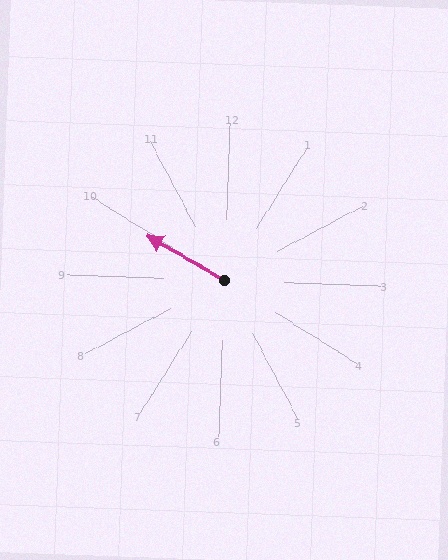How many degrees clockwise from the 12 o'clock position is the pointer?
Approximately 298 degrees.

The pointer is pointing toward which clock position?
Roughly 10 o'clock.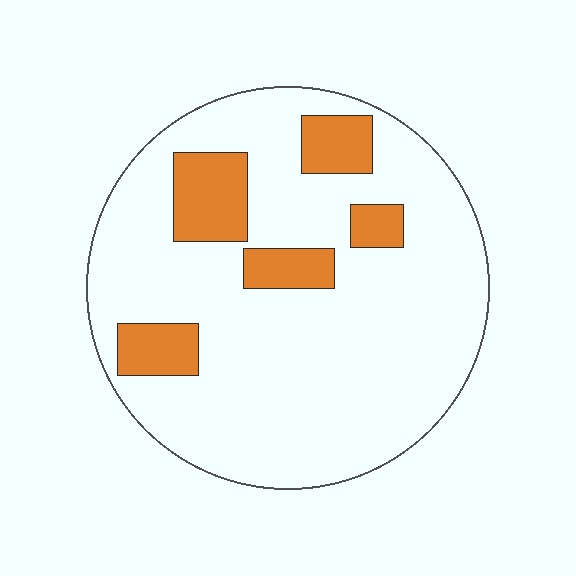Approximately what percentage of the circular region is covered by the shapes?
Approximately 15%.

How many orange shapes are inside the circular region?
5.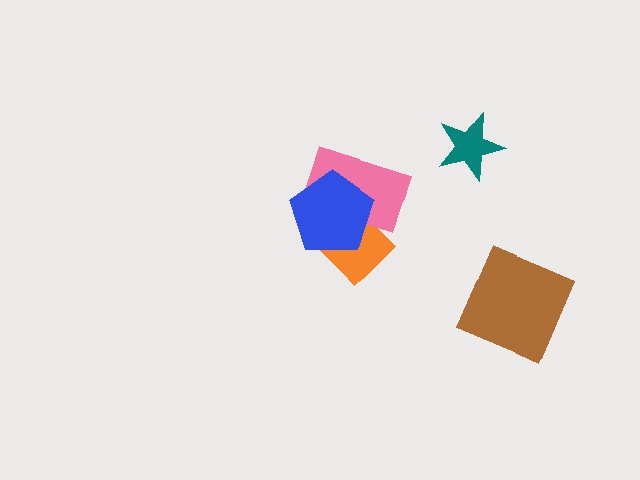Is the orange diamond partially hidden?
Yes, it is partially covered by another shape.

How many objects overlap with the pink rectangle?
2 objects overlap with the pink rectangle.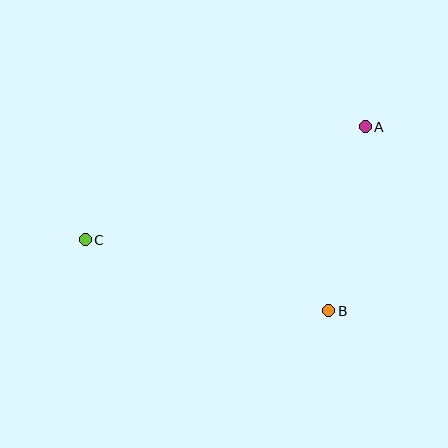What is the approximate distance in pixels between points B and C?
The distance between B and C is approximately 254 pixels.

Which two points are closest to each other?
Points A and B are closest to each other.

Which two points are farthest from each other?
Points A and C are farthest from each other.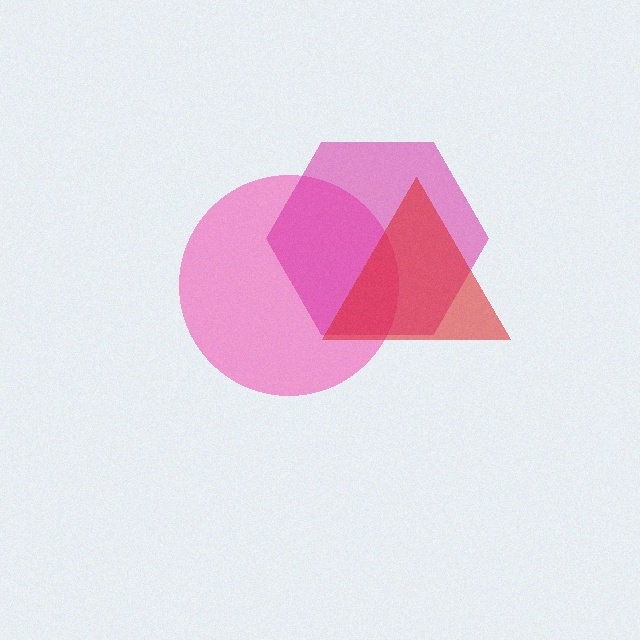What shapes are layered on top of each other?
The layered shapes are: a pink circle, a magenta hexagon, a red triangle.